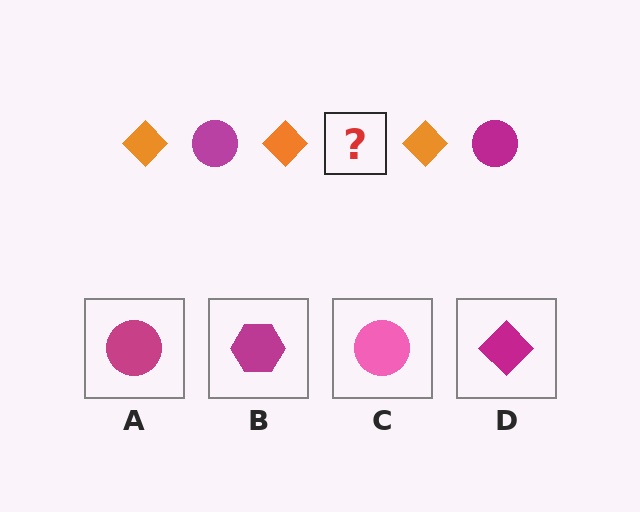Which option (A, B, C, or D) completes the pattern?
A.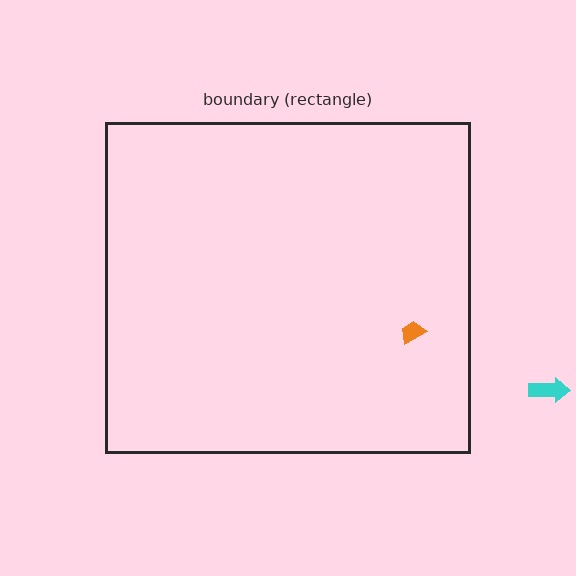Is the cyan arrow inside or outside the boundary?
Outside.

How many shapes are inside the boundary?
1 inside, 1 outside.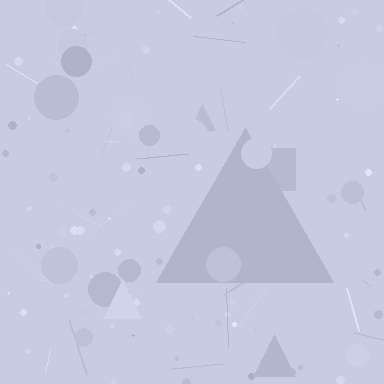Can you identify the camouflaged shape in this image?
The camouflaged shape is a triangle.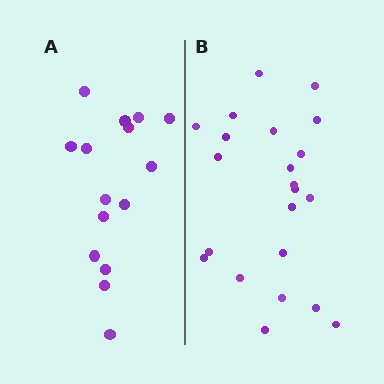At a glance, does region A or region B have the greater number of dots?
Region B (the right region) has more dots.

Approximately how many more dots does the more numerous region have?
Region B has roughly 8 or so more dots than region A.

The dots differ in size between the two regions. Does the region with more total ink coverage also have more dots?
No. Region A has more total ink coverage because its dots are larger, but region B actually contains more individual dots. Total area can be misleading — the number of items is what matters here.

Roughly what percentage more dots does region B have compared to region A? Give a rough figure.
About 45% more.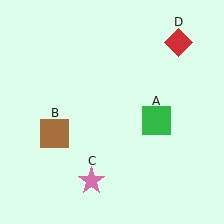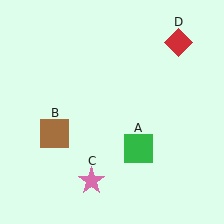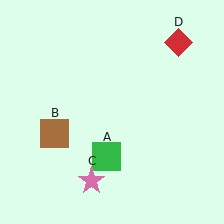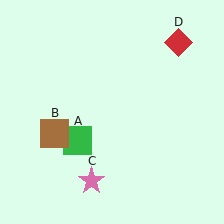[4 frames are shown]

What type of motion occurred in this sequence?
The green square (object A) rotated clockwise around the center of the scene.